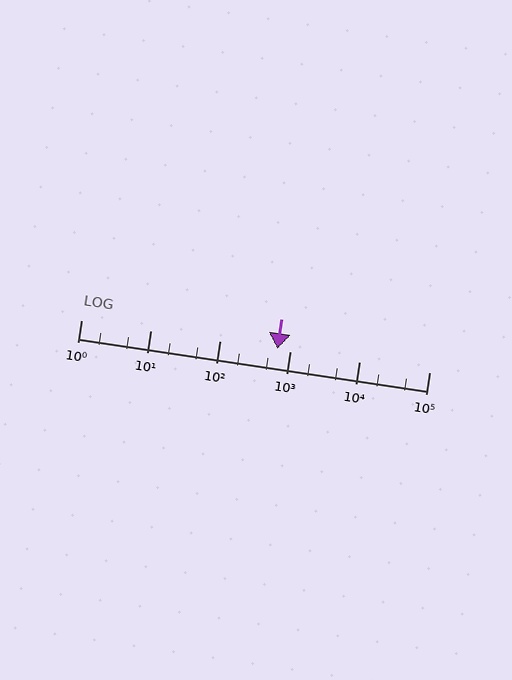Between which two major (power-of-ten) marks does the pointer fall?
The pointer is between 100 and 1000.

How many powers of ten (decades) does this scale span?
The scale spans 5 decades, from 1 to 100000.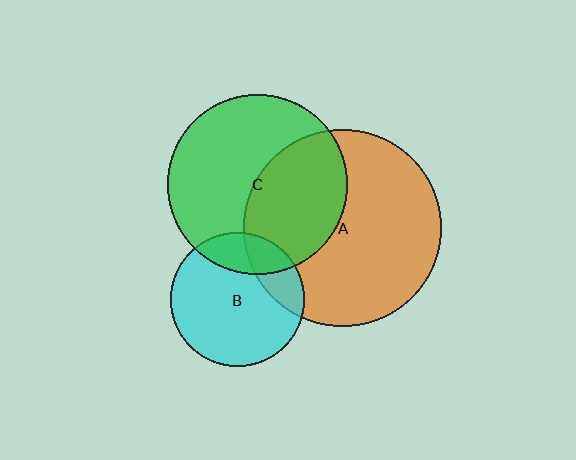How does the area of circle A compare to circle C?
Approximately 1.2 times.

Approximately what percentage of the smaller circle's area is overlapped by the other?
Approximately 40%.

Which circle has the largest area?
Circle A (orange).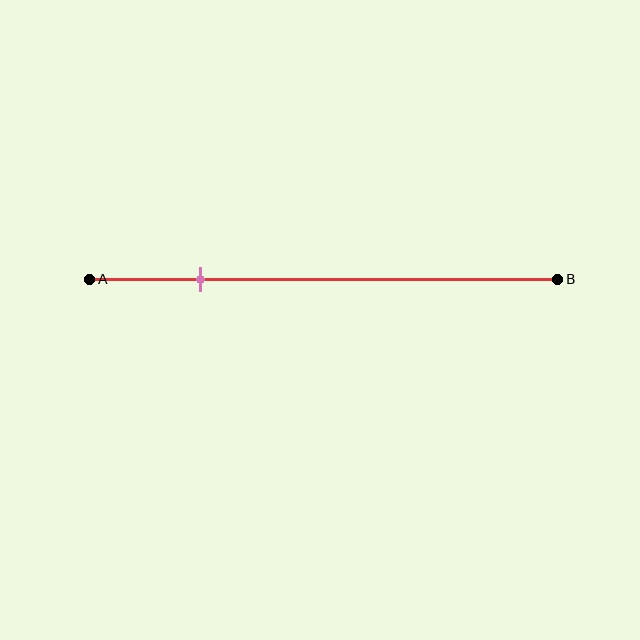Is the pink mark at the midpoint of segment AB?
No, the mark is at about 25% from A, not at the 50% midpoint.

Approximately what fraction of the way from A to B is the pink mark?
The pink mark is approximately 25% of the way from A to B.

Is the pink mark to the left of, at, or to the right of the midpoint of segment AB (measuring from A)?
The pink mark is to the left of the midpoint of segment AB.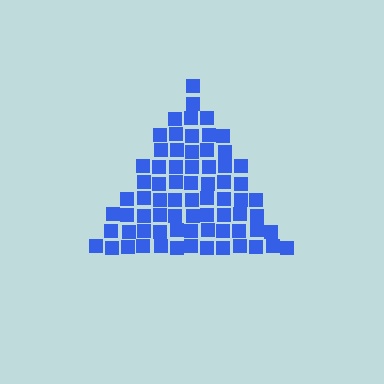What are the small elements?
The small elements are squares.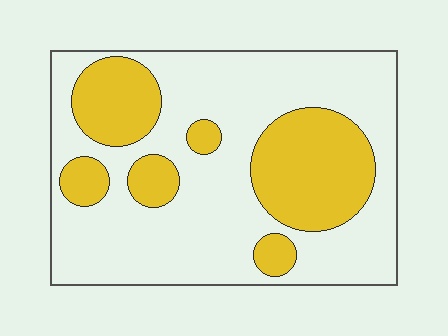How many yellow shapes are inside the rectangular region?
6.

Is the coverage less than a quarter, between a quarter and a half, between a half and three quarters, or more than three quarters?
Between a quarter and a half.